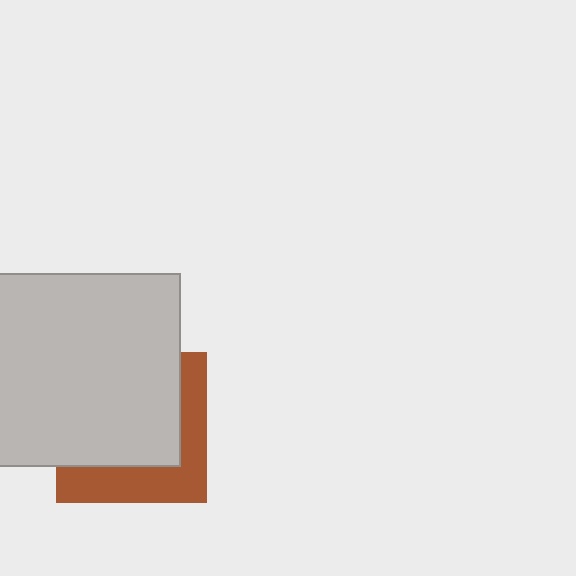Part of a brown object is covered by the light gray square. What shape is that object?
It is a square.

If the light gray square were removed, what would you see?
You would see the complete brown square.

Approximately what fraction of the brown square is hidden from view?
Roughly 63% of the brown square is hidden behind the light gray square.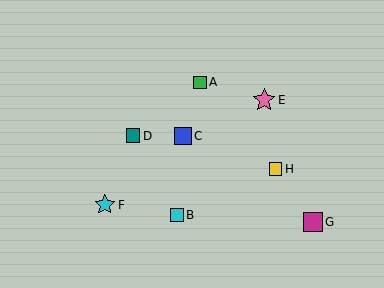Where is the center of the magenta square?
The center of the magenta square is at (313, 222).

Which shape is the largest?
The pink star (labeled E) is the largest.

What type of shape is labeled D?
Shape D is a teal square.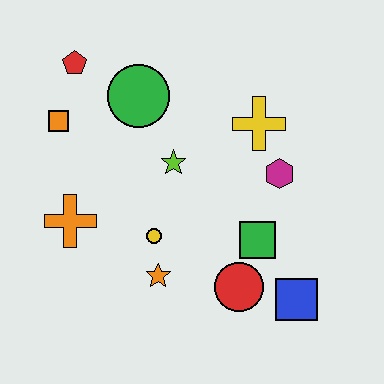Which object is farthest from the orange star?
The red pentagon is farthest from the orange star.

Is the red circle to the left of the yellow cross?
Yes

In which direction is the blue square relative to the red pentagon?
The blue square is below the red pentagon.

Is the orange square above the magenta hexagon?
Yes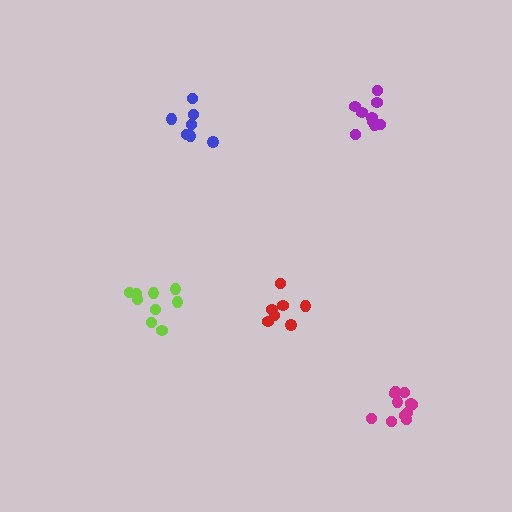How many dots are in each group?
Group 1: 7 dots, Group 2: 9 dots, Group 3: 11 dots, Group 4: 7 dots, Group 5: 9 dots (43 total).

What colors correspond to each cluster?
The clusters are colored: red, purple, magenta, blue, lime.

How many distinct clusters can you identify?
There are 5 distinct clusters.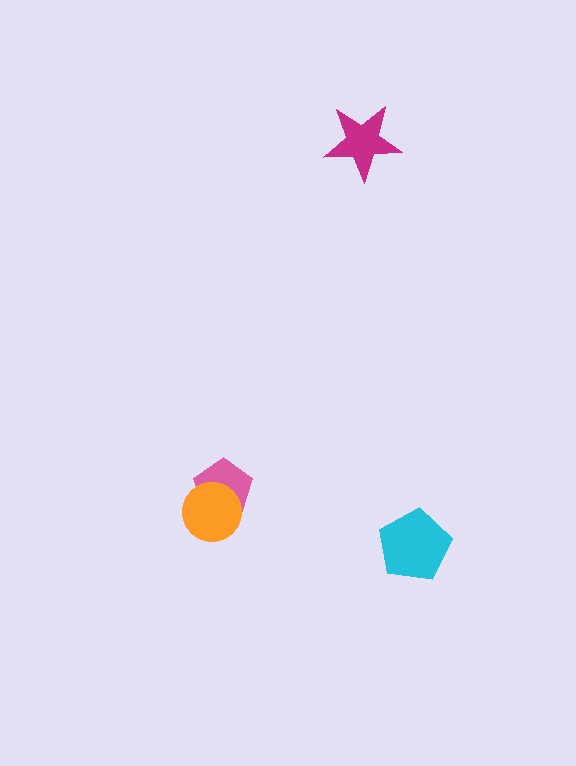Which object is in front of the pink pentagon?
The orange circle is in front of the pink pentagon.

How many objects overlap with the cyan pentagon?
0 objects overlap with the cyan pentagon.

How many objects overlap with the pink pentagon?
1 object overlaps with the pink pentagon.